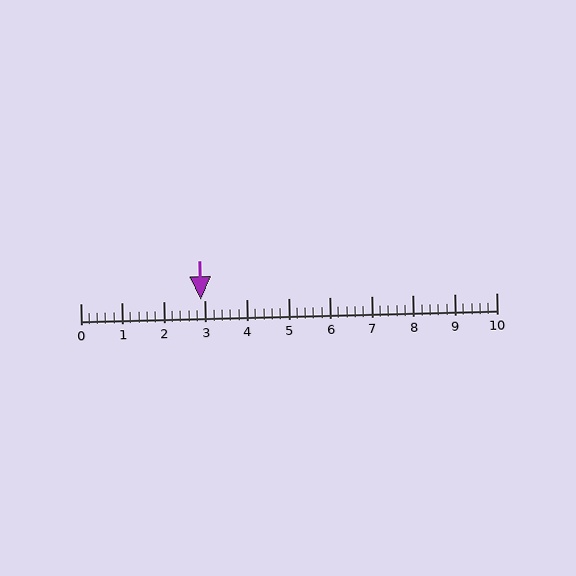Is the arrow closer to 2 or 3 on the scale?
The arrow is closer to 3.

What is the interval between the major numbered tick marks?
The major tick marks are spaced 1 units apart.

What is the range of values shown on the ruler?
The ruler shows values from 0 to 10.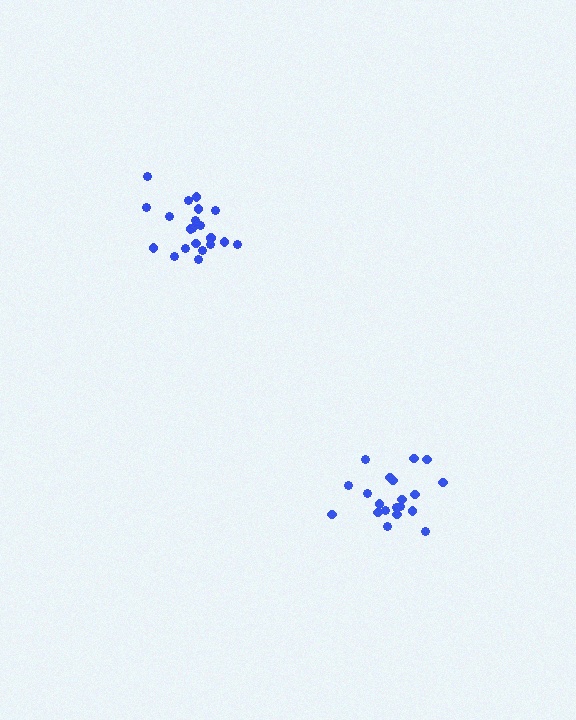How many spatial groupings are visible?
There are 2 spatial groupings.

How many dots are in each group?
Group 1: 21 dots, Group 2: 20 dots (41 total).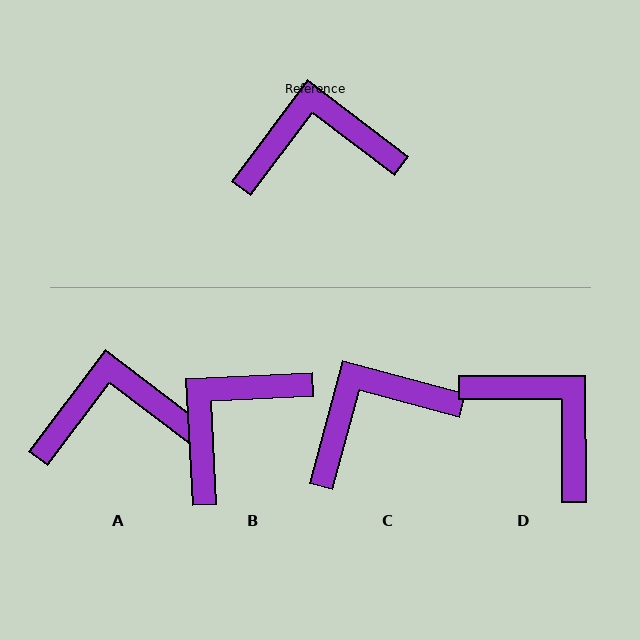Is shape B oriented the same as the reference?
No, it is off by about 40 degrees.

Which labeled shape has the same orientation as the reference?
A.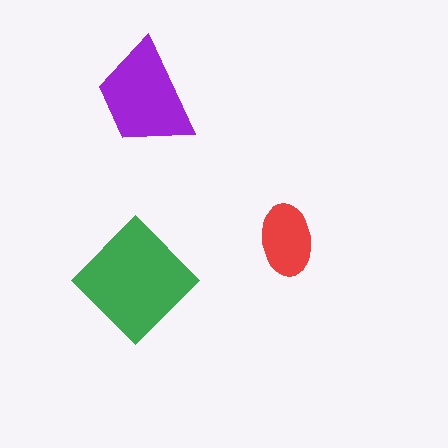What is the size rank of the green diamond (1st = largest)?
1st.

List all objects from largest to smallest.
The green diamond, the purple trapezoid, the red ellipse.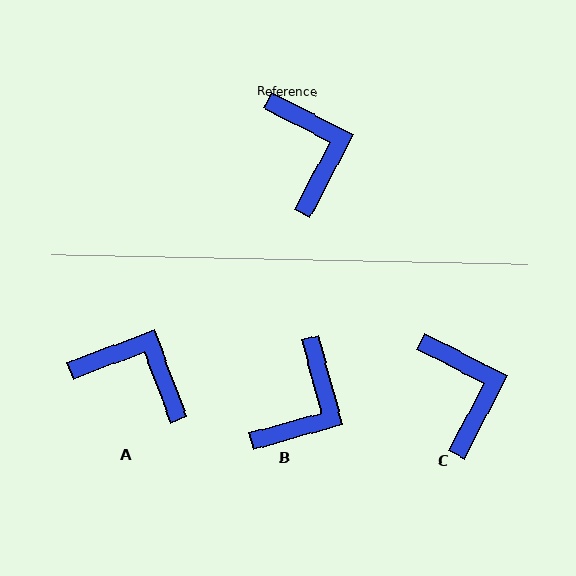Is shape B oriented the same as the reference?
No, it is off by about 47 degrees.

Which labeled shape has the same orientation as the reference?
C.